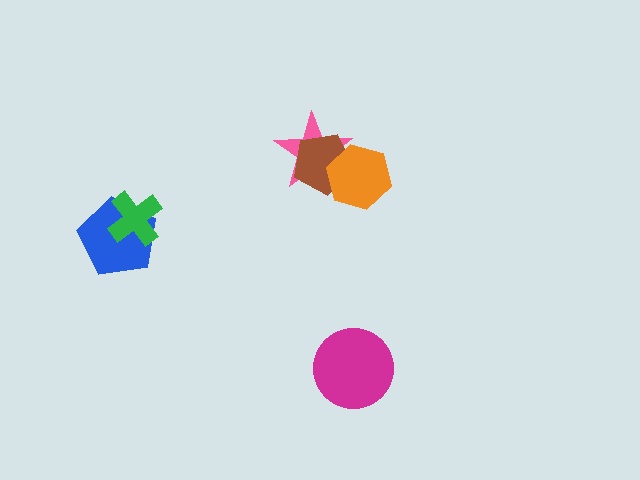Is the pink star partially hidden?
Yes, it is partially covered by another shape.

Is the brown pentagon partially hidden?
Yes, it is partially covered by another shape.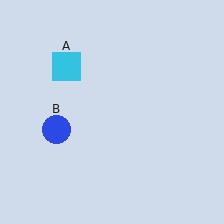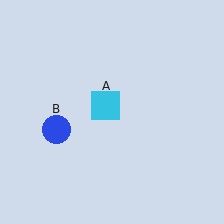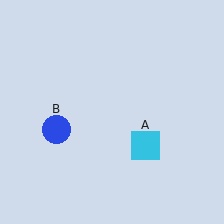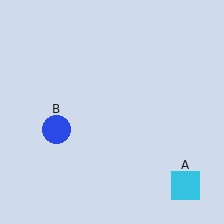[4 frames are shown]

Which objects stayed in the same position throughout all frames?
Blue circle (object B) remained stationary.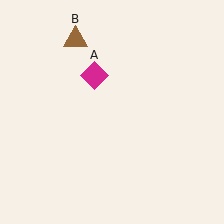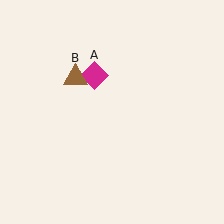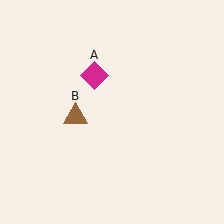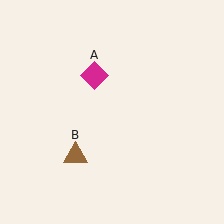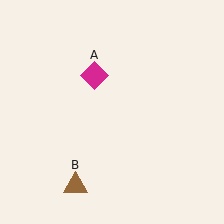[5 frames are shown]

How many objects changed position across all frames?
1 object changed position: brown triangle (object B).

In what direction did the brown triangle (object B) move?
The brown triangle (object B) moved down.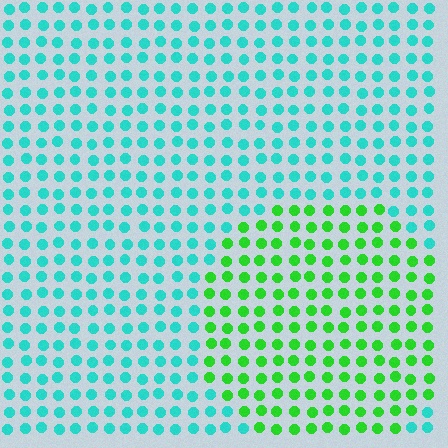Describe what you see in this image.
The image is filled with small cyan elements in a uniform arrangement. A circle-shaped region is visible where the elements are tinted to a slightly different hue, forming a subtle color boundary.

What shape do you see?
I see a circle.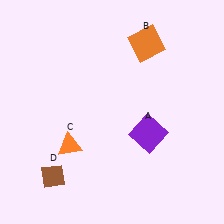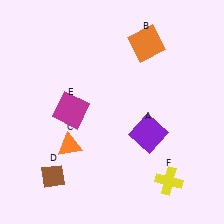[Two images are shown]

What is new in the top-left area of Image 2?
A magenta square (E) was added in the top-left area of Image 2.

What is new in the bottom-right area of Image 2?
A yellow cross (F) was added in the bottom-right area of Image 2.